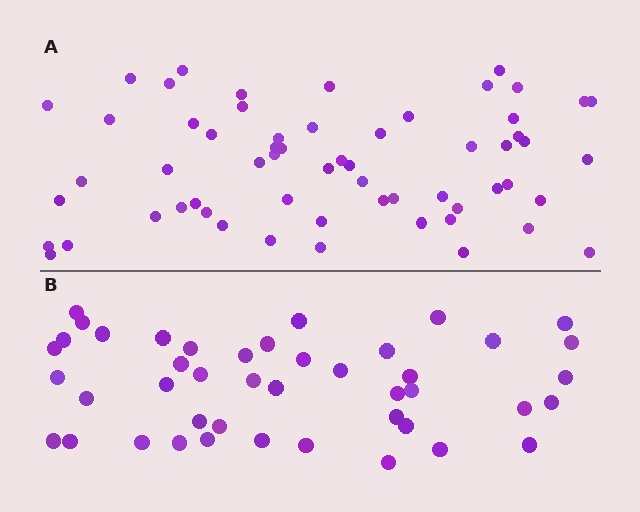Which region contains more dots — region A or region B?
Region A (the top region) has more dots.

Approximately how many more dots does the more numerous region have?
Region A has approximately 15 more dots than region B.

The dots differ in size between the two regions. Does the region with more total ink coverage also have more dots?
No. Region B has more total ink coverage because its dots are larger, but region A actually contains more individual dots. Total area can be misleading — the number of items is what matters here.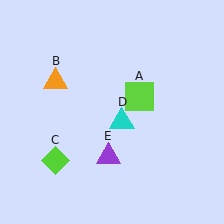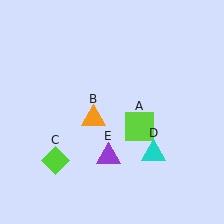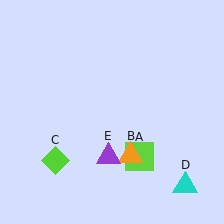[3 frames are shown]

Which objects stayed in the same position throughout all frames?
Lime diamond (object C) and purple triangle (object E) remained stationary.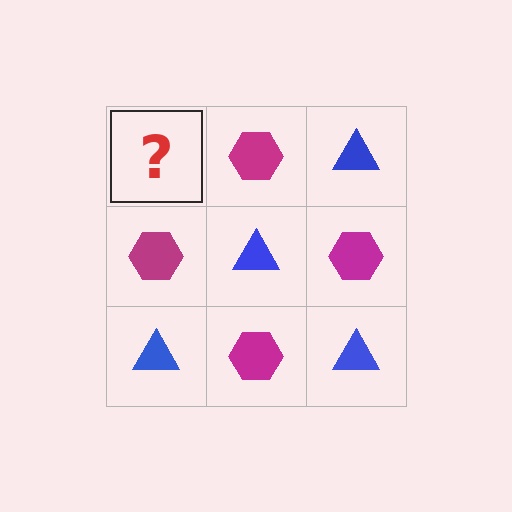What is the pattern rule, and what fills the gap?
The rule is that it alternates blue triangle and magenta hexagon in a checkerboard pattern. The gap should be filled with a blue triangle.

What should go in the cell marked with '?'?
The missing cell should contain a blue triangle.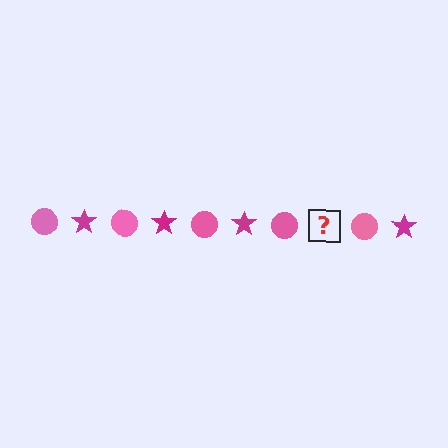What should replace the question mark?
The question mark should be replaced with a magenta star.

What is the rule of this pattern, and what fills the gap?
The rule is that the pattern alternates between pink circle and magenta star. The gap should be filled with a magenta star.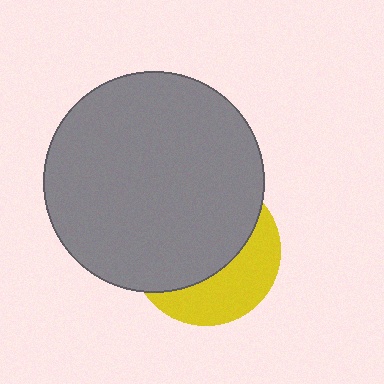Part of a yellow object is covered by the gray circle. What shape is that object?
It is a circle.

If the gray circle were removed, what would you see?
You would see the complete yellow circle.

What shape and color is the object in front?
The object in front is a gray circle.